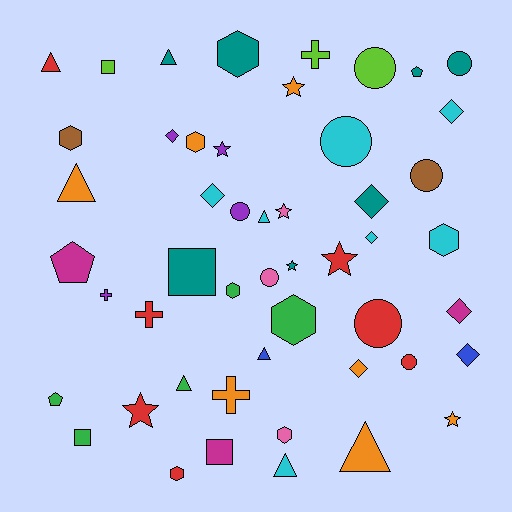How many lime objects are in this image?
There are 3 lime objects.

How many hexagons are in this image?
There are 8 hexagons.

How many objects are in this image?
There are 50 objects.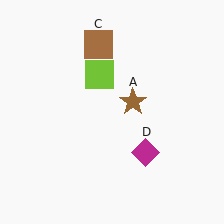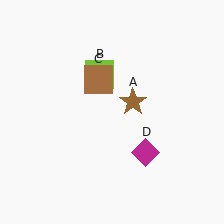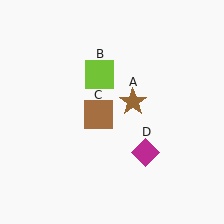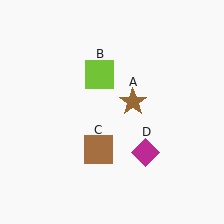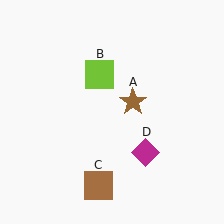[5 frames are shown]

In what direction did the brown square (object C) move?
The brown square (object C) moved down.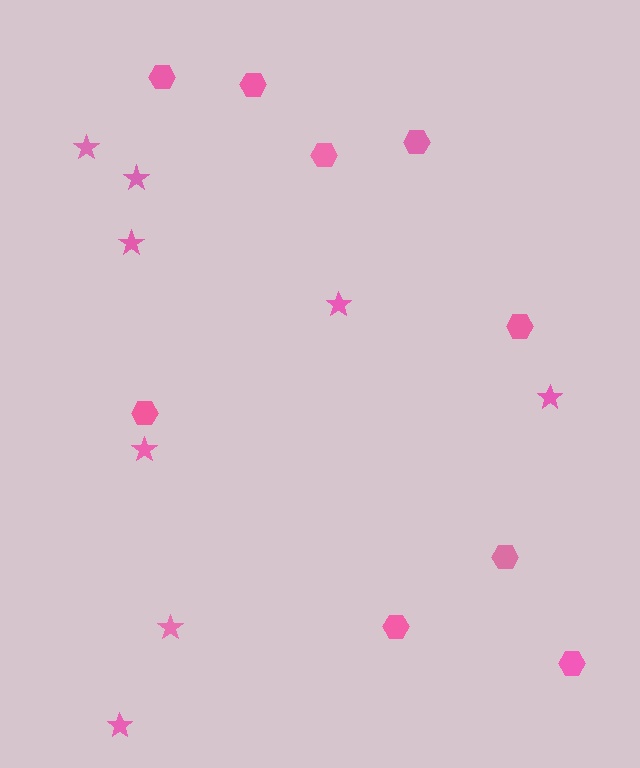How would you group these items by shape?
There are 2 groups: one group of stars (8) and one group of hexagons (9).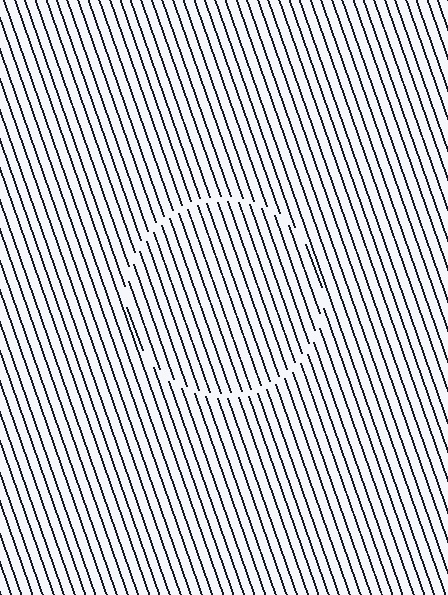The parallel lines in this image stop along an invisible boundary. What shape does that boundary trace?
An illusory circle. The interior of the shape contains the same grating, shifted by half a period — the contour is defined by the phase discontinuity where line-ends from the inner and outer gratings abut.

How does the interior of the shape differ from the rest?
The interior of the shape contains the same grating, shifted by half a period — the contour is defined by the phase discontinuity where line-ends from the inner and outer gratings abut.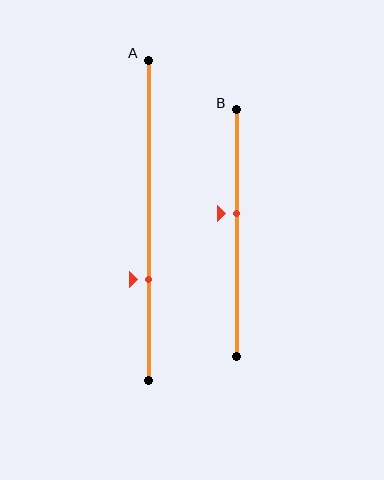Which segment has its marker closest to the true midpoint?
Segment B has its marker closest to the true midpoint.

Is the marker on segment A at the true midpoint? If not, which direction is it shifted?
No, the marker on segment A is shifted downward by about 18% of the segment length.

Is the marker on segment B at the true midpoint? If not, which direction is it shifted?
No, the marker on segment B is shifted upward by about 8% of the segment length.